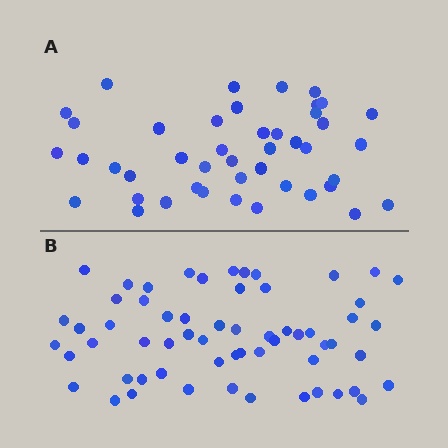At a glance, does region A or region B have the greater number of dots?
Region B (the bottom region) has more dots.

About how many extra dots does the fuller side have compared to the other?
Region B has approximately 15 more dots than region A.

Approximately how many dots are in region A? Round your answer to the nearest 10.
About 40 dots. (The exact count is 44, which rounds to 40.)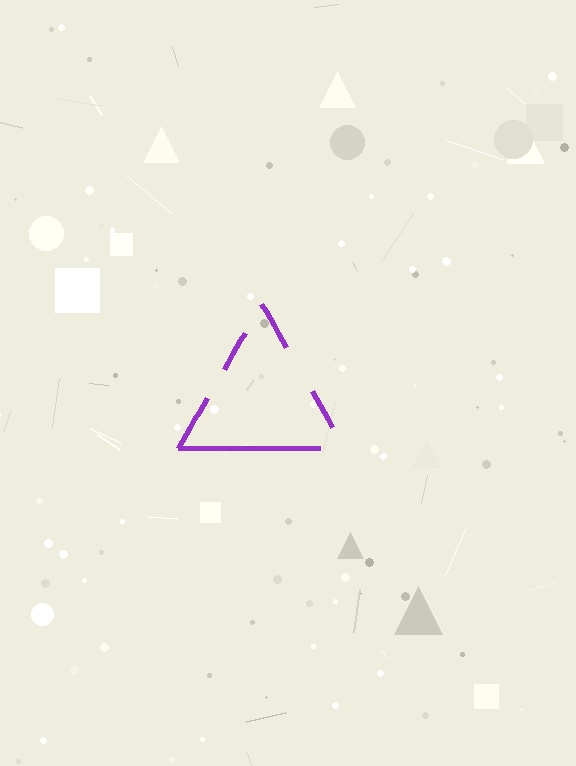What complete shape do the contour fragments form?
The contour fragments form a triangle.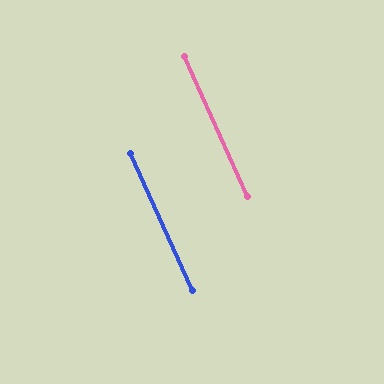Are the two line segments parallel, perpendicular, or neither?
Parallel — their directions differ by only 0.3°.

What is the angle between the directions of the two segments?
Approximately 0 degrees.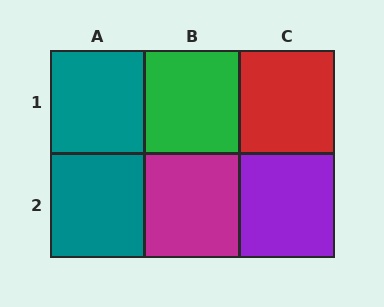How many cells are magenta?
1 cell is magenta.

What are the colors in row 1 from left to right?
Teal, green, red.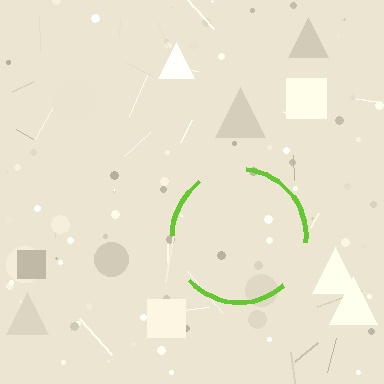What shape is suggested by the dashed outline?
The dashed outline suggests a circle.